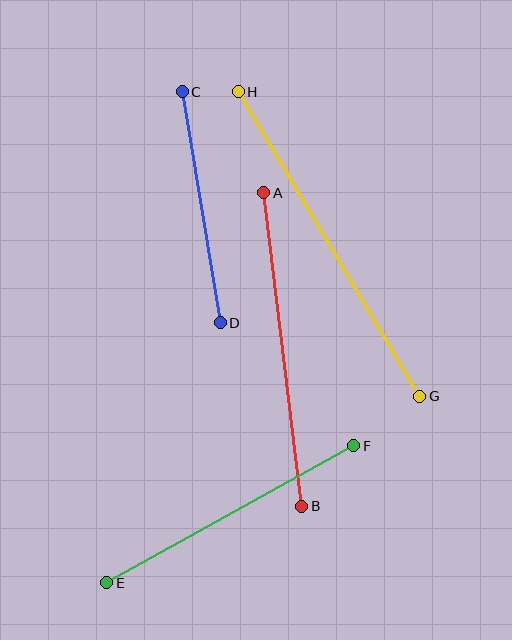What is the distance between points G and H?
The distance is approximately 354 pixels.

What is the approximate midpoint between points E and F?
The midpoint is at approximately (230, 514) pixels.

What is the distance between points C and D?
The distance is approximately 234 pixels.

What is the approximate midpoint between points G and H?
The midpoint is at approximately (329, 244) pixels.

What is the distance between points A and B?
The distance is approximately 316 pixels.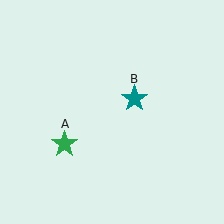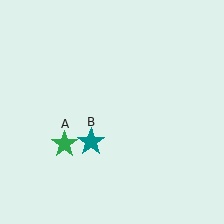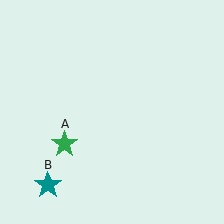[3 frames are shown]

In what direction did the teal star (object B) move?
The teal star (object B) moved down and to the left.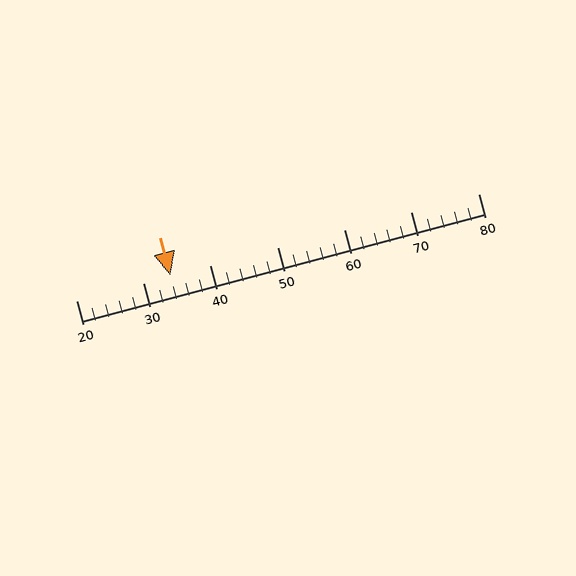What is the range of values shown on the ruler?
The ruler shows values from 20 to 80.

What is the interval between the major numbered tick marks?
The major tick marks are spaced 10 units apart.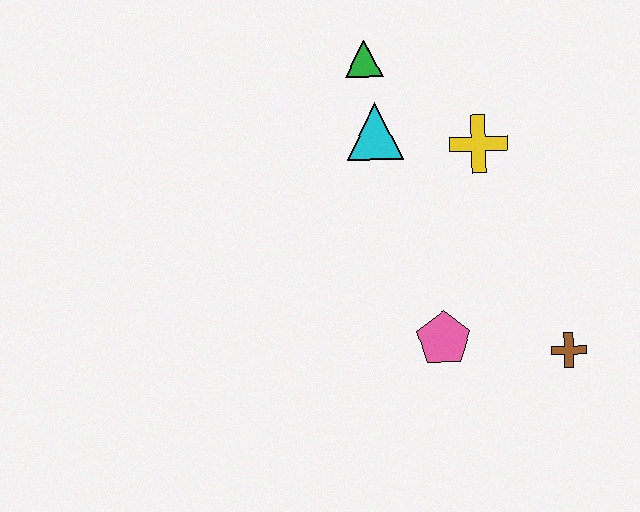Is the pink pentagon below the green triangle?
Yes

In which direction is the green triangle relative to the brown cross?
The green triangle is above the brown cross.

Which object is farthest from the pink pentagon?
The green triangle is farthest from the pink pentagon.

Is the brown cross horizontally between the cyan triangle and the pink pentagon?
No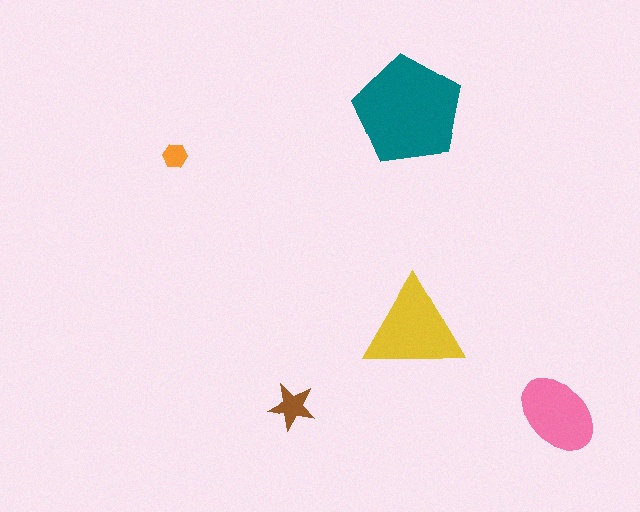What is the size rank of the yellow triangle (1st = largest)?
2nd.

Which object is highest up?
The teal pentagon is topmost.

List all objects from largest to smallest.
The teal pentagon, the yellow triangle, the pink ellipse, the brown star, the orange hexagon.